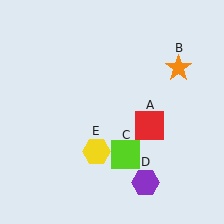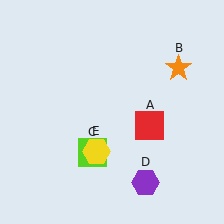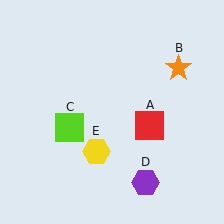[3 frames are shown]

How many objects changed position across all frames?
1 object changed position: lime square (object C).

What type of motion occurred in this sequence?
The lime square (object C) rotated clockwise around the center of the scene.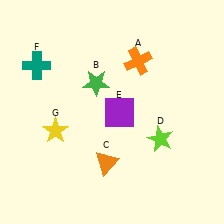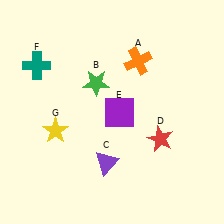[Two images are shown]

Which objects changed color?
C changed from orange to purple. D changed from lime to red.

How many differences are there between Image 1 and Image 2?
There are 2 differences between the two images.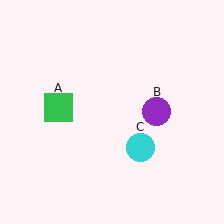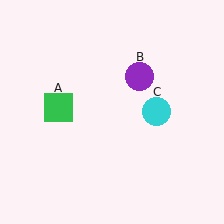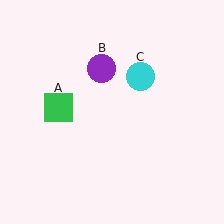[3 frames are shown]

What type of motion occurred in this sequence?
The purple circle (object B), cyan circle (object C) rotated counterclockwise around the center of the scene.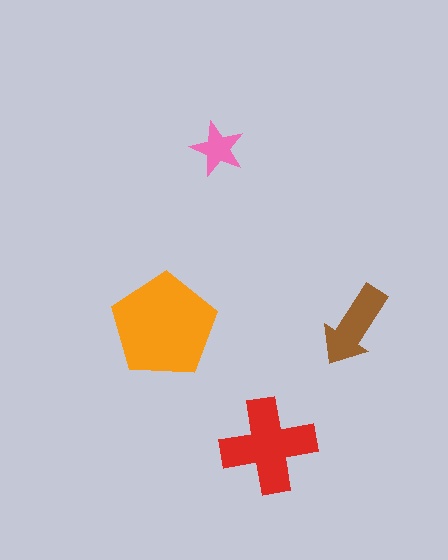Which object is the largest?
The orange pentagon.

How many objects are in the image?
There are 4 objects in the image.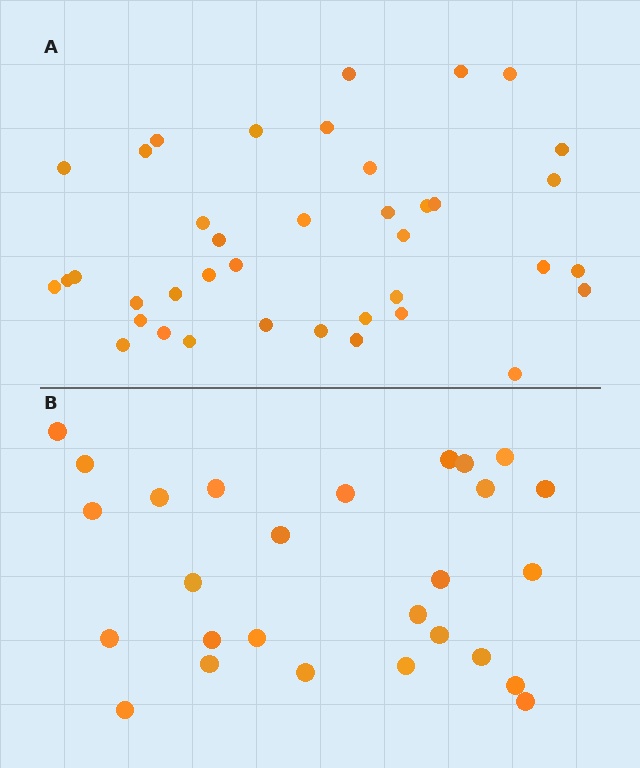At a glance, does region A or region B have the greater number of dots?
Region A (the top region) has more dots.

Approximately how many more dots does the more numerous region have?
Region A has roughly 12 or so more dots than region B.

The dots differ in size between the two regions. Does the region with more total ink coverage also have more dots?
No. Region B has more total ink coverage because its dots are larger, but region A actually contains more individual dots. Total area can be misleading — the number of items is what matters here.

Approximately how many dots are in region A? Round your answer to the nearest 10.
About 40 dots. (The exact count is 39, which rounds to 40.)